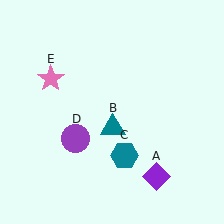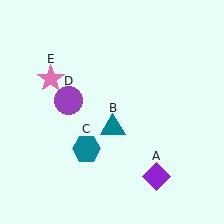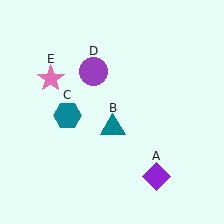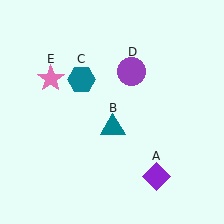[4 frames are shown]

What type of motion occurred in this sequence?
The teal hexagon (object C), purple circle (object D) rotated clockwise around the center of the scene.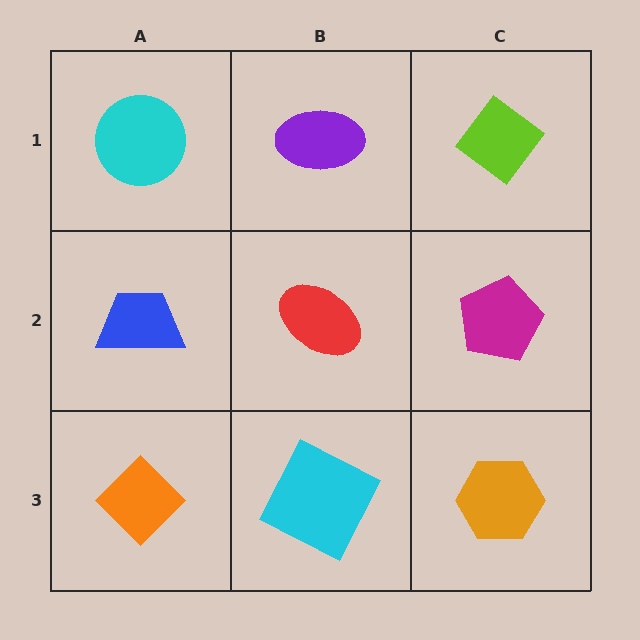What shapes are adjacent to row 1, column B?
A red ellipse (row 2, column B), a cyan circle (row 1, column A), a lime diamond (row 1, column C).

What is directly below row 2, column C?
An orange hexagon.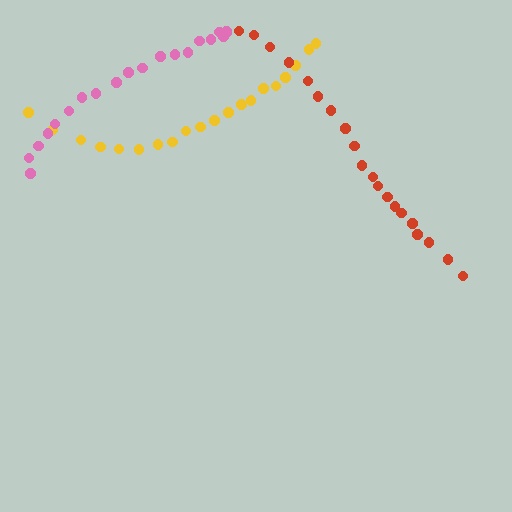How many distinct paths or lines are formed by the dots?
There are 3 distinct paths.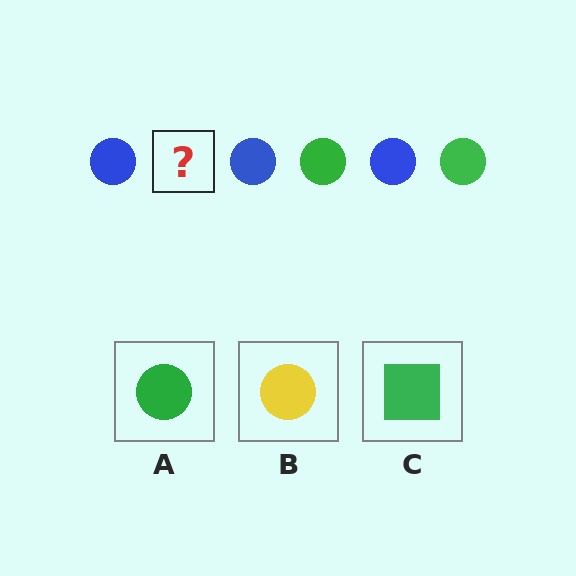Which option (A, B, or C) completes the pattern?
A.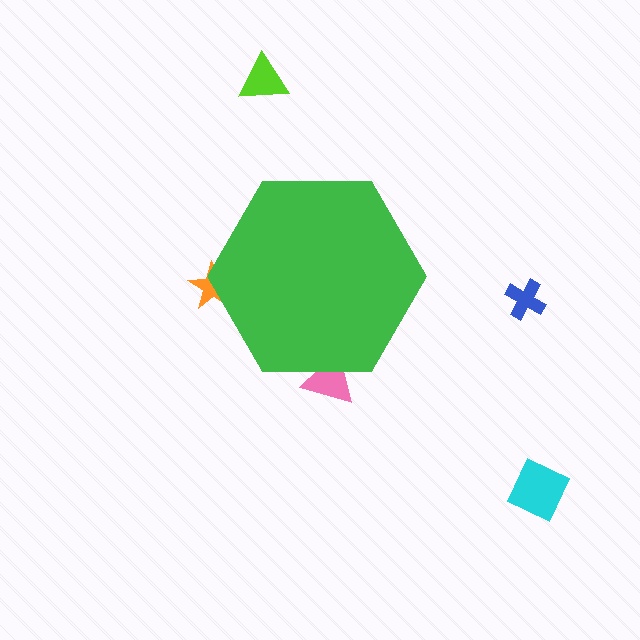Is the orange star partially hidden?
Yes, the orange star is partially hidden behind the green hexagon.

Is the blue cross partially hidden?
No, the blue cross is fully visible.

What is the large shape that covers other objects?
A green hexagon.